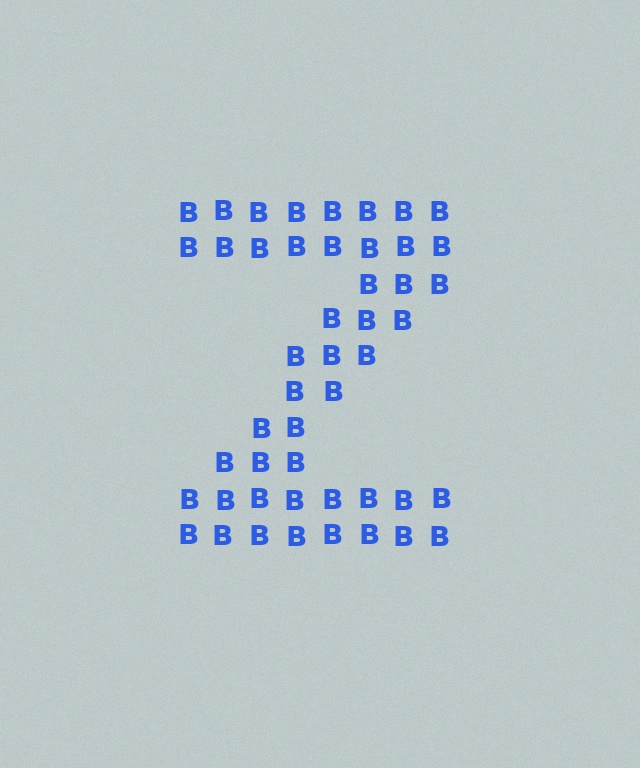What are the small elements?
The small elements are letter B's.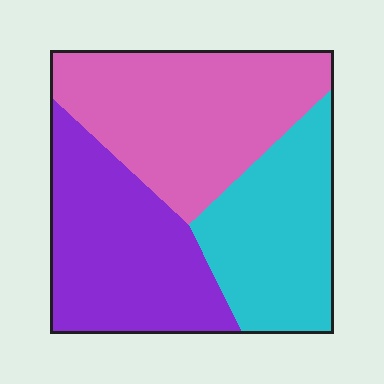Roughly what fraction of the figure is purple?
Purple covers 34% of the figure.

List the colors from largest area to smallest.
From largest to smallest: pink, purple, cyan.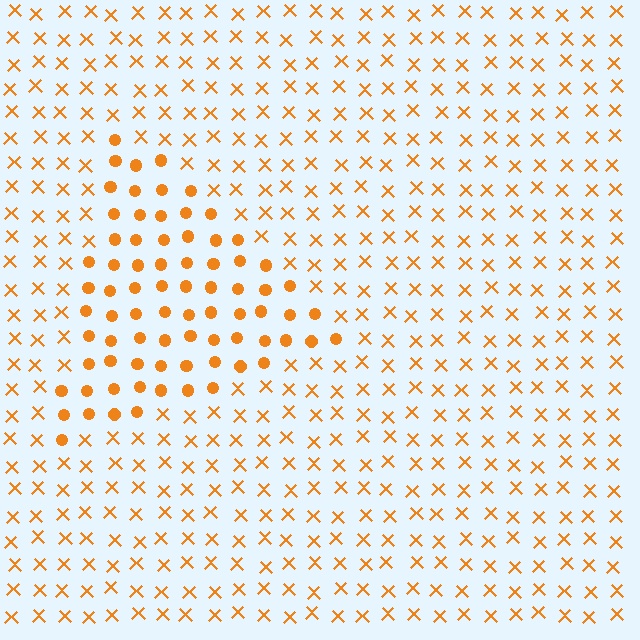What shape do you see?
I see a triangle.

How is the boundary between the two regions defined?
The boundary is defined by a change in element shape: circles inside vs. X marks outside. All elements share the same color and spacing.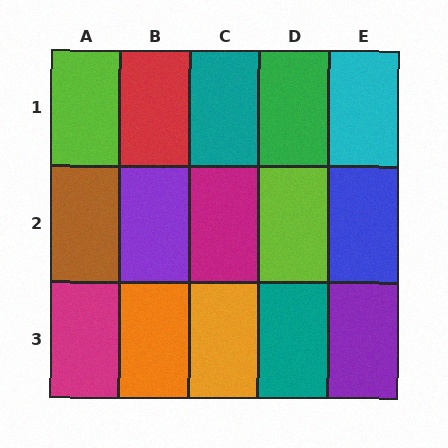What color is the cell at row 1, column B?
Red.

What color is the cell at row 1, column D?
Green.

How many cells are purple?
2 cells are purple.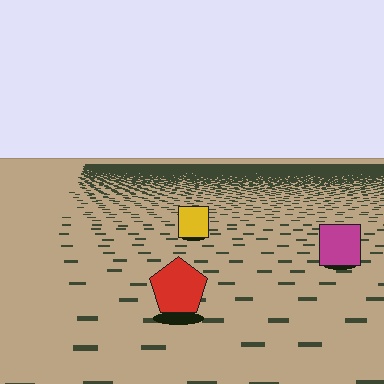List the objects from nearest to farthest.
From nearest to farthest: the red pentagon, the magenta square, the yellow square.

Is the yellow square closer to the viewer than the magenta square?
No. The magenta square is closer — you can tell from the texture gradient: the ground texture is coarser near it.